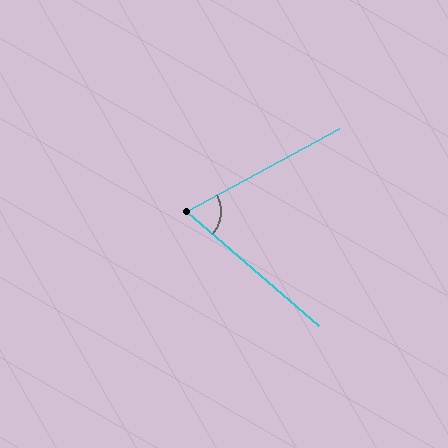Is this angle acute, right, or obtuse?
It is acute.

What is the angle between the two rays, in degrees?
Approximately 69 degrees.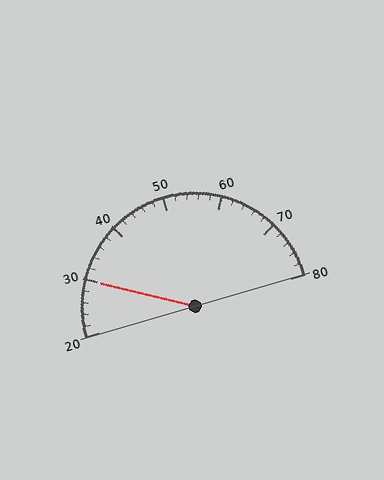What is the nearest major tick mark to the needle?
The nearest major tick mark is 30.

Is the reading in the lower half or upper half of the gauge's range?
The reading is in the lower half of the range (20 to 80).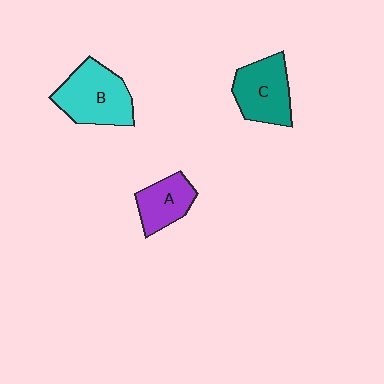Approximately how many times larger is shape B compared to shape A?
Approximately 1.6 times.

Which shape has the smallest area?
Shape A (purple).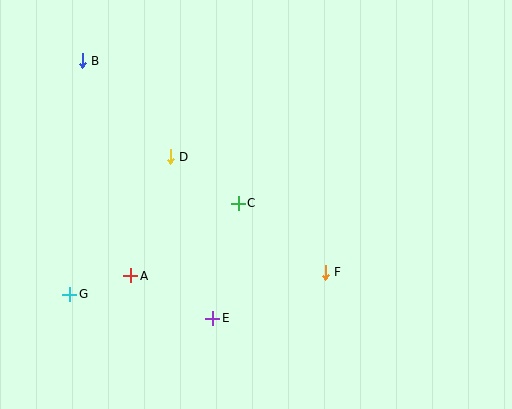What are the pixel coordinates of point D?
Point D is at (170, 157).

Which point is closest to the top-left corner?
Point B is closest to the top-left corner.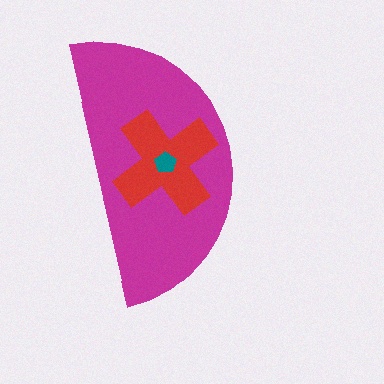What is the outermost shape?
The magenta semicircle.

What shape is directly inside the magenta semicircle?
The red cross.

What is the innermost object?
The teal pentagon.